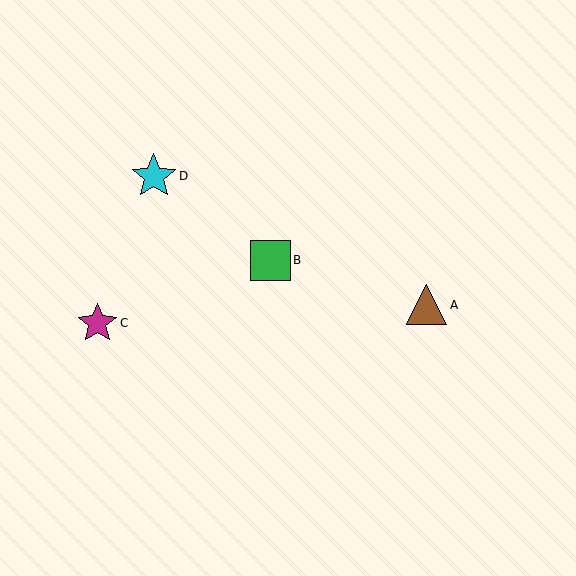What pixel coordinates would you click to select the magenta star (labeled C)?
Click at (97, 323) to select the magenta star C.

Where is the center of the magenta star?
The center of the magenta star is at (97, 323).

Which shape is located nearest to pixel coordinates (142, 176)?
The cyan star (labeled D) at (154, 176) is nearest to that location.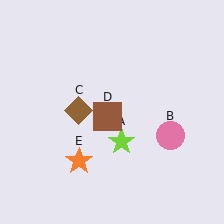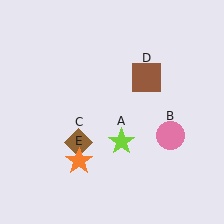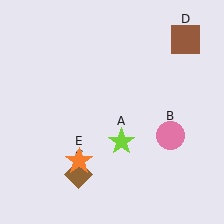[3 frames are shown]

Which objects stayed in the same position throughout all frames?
Lime star (object A) and pink circle (object B) and orange star (object E) remained stationary.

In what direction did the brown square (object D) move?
The brown square (object D) moved up and to the right.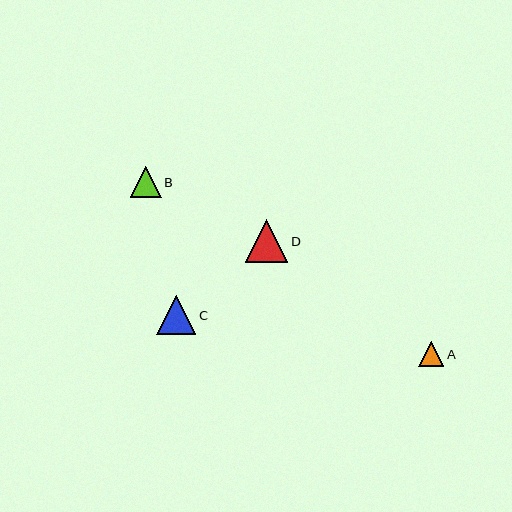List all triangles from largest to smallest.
From largest to smallest: D, C, B, A.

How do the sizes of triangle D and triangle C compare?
Triangle D and triangle C are approximately the same size.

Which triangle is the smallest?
Triangle A is the smallest with a size of approximately 25 pixels.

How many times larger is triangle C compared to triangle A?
Triangle C is approximately 1.6 times the size of triangle A.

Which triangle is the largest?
Triangle D is the largest with a size of approximately 43 pixels.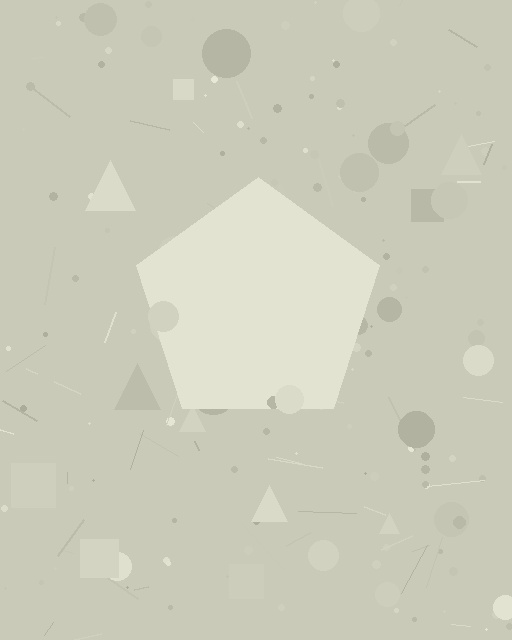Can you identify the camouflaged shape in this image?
The camouflaged shape is a pentagon.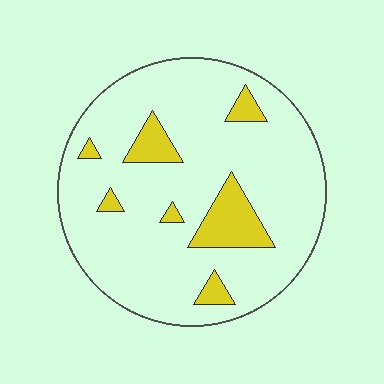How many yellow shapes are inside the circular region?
7.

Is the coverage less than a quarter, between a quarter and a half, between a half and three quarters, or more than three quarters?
Less than a quarter.